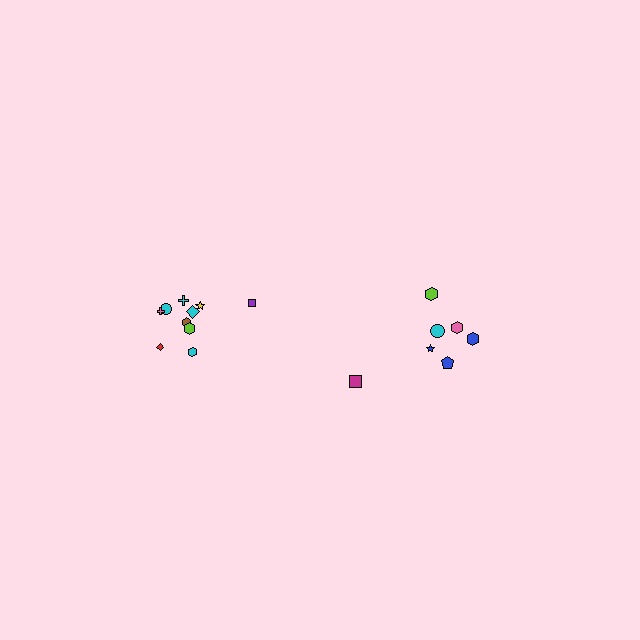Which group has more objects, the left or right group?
The left group.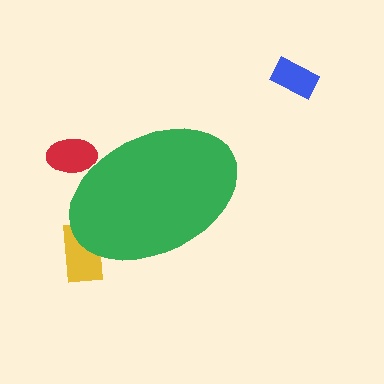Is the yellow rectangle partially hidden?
Yes, the yellow rectangle is partially hidden behind the green ellipse.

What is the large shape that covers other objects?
A green ellipse.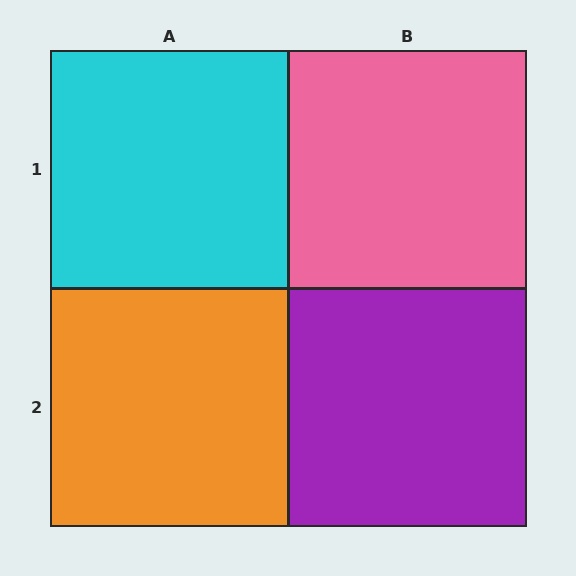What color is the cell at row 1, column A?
Cyan.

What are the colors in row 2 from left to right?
Orange, purple.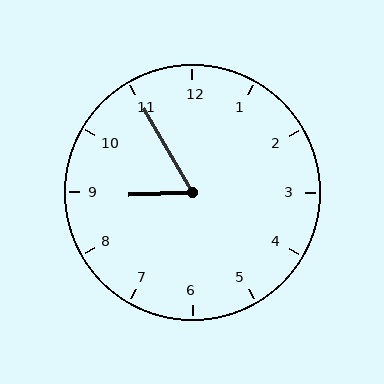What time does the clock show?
8:55.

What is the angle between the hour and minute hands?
Approximately 62 degrees.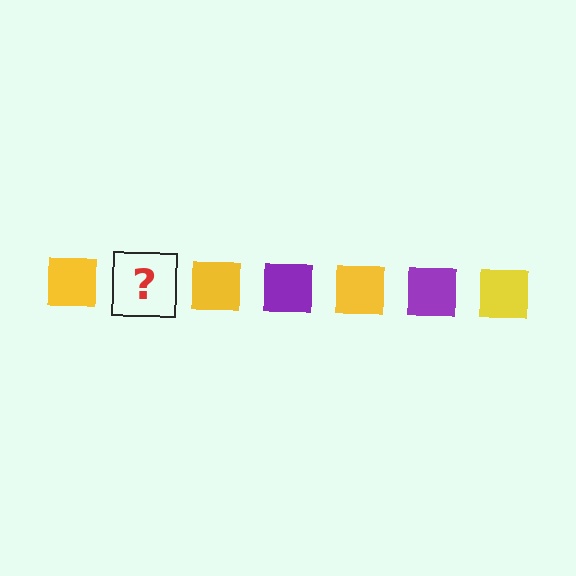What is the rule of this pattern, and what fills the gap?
The rule is that the pattern cycles through yellow, purple squares. The gap should be filled with a purple square.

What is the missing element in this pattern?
The missing element is a purple square.